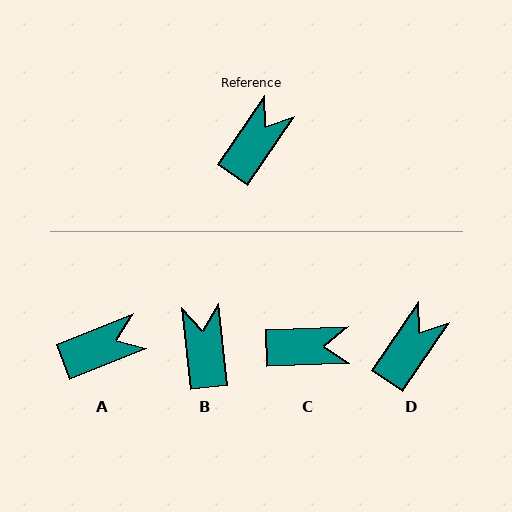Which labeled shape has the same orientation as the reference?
D.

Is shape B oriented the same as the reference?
No, it is off by about 40 degrees.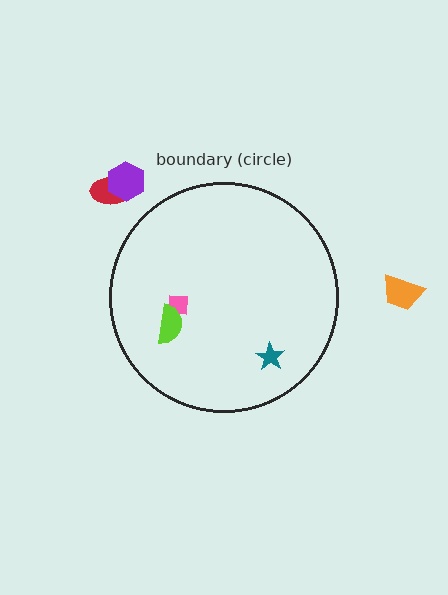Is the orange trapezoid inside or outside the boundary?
Outside.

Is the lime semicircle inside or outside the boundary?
Inside.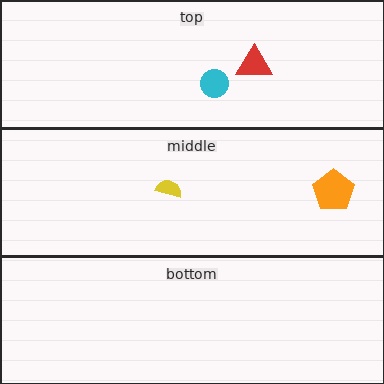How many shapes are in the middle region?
2.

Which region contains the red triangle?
The top region.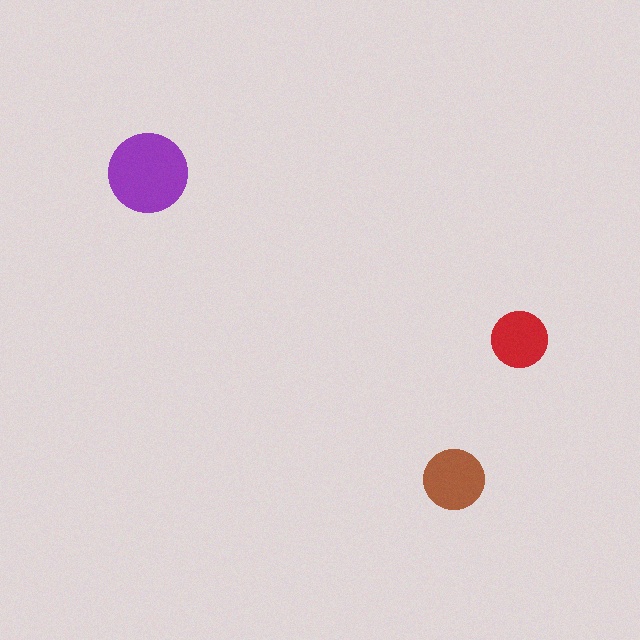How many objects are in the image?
There are 3 objects in the image.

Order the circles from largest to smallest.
the purple one, the brown one, the red one.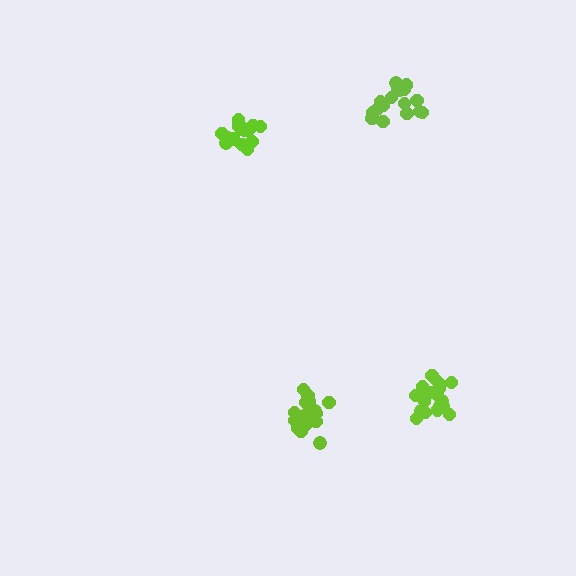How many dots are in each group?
Group 1: 16 dots, Group 2: 20 dots, Group 3: 20 dots, Group 4: 17 dots (73 total).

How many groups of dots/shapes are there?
There are 4 groups.